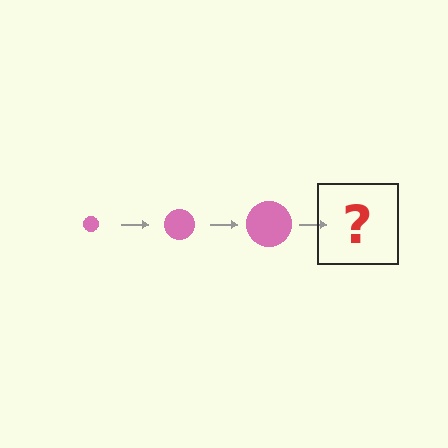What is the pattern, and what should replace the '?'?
The pattern is that the circle gets progressively larger each step. The '?' should be a pink circle, larger than the previous one.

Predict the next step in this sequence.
The next step is a pink circle, larger than the previous one.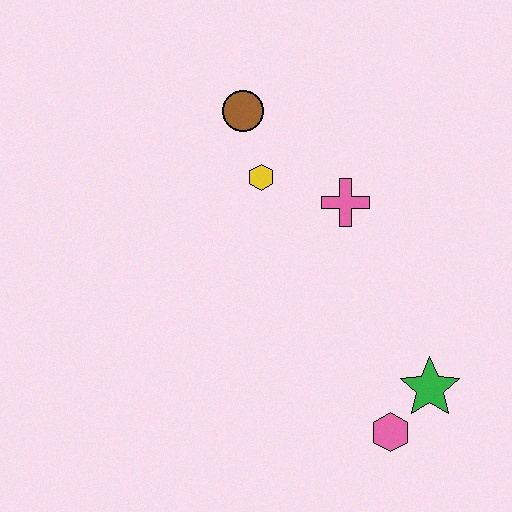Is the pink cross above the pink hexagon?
Yes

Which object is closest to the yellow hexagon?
The brown circle is closest to the yellow hexagon.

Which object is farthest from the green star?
The brown circle is farthest from the green star.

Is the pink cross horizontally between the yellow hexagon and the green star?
Yes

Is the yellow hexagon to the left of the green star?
Yes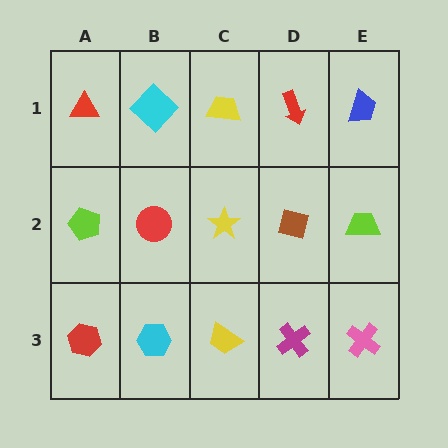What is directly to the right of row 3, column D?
A pink cross.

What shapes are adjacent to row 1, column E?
A lime trapezoid (row 2, column E), a red arrow (row 1, column D).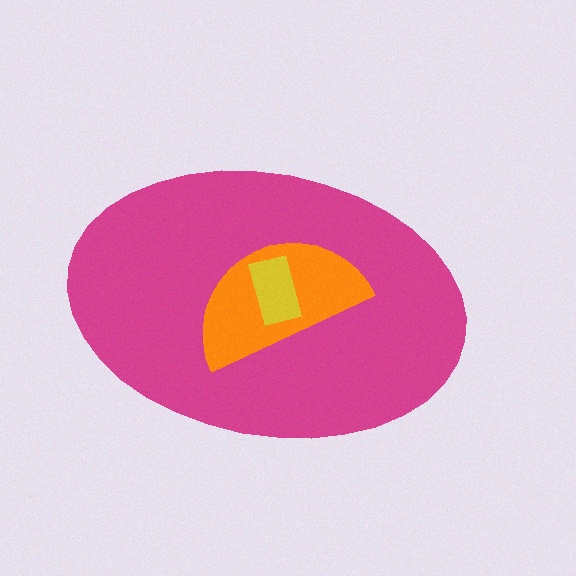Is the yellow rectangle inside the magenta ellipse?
Yes.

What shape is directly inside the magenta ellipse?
The orange semicircle.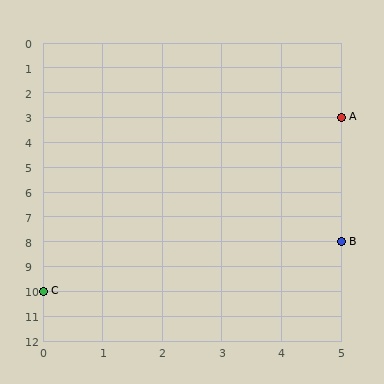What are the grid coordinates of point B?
Point B is at grid coordinates (5, 8).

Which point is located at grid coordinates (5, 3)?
Point A is at (5, 3).